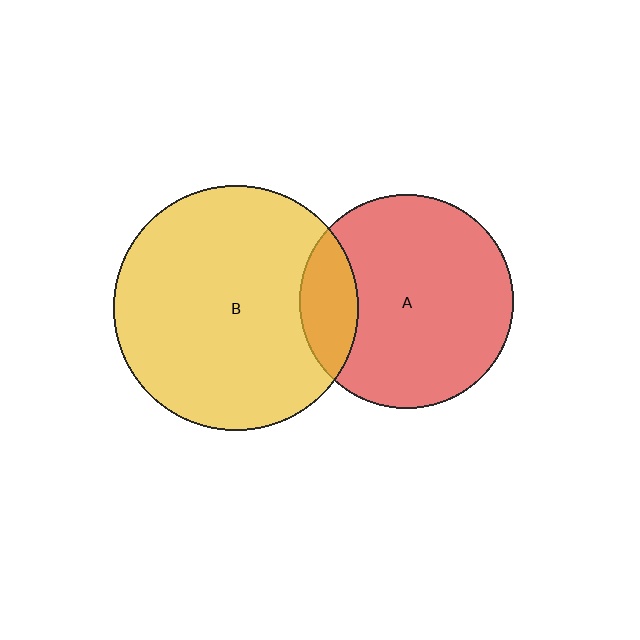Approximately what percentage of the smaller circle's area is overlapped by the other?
Approximately 15%.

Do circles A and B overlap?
Yes.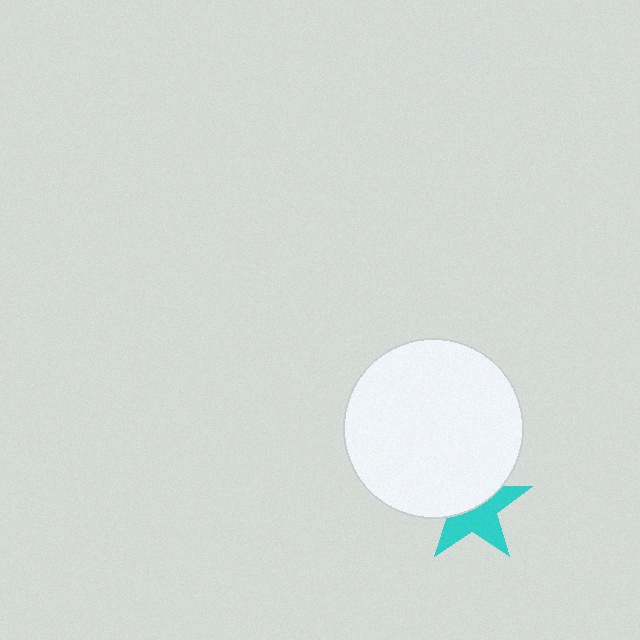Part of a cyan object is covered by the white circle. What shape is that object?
It is a star.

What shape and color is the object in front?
The object in front is a white circle.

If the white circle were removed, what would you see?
You would see the complete cyan star.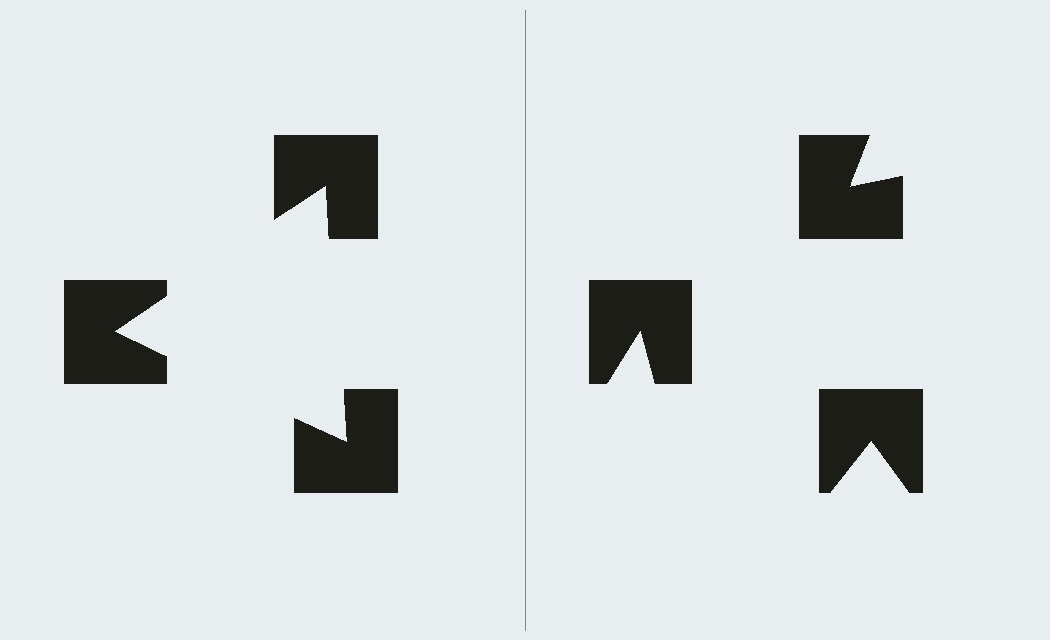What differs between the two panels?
The notched squares are positioned identically on both sides; only the wedge orientations differ. On the left they align to a triangle; on the right they are misaligned.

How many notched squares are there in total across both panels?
6 — 3 on each side.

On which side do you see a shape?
An illusory triangle appears on the left side. On the right side the wedge cuts are rotated, so no coherent shape forms.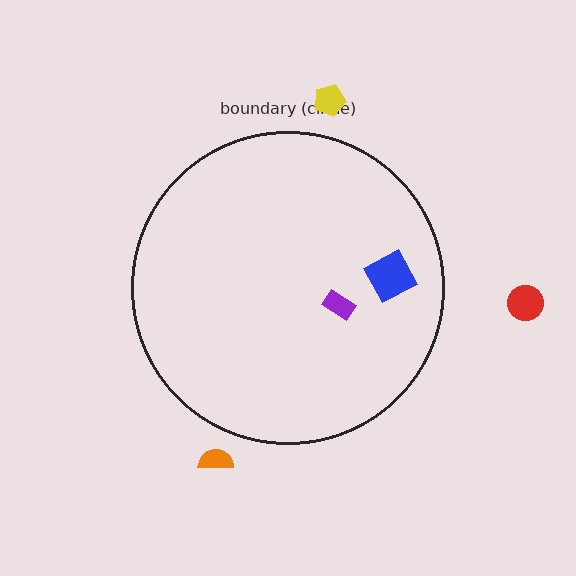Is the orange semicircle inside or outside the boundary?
Outside.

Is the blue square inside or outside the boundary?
Inside.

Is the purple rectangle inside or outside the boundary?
Inside.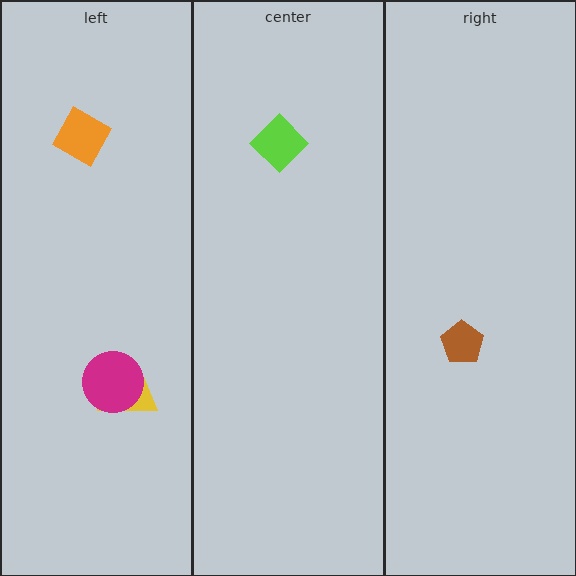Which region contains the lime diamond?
The center region.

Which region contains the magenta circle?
The left region.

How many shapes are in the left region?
3.